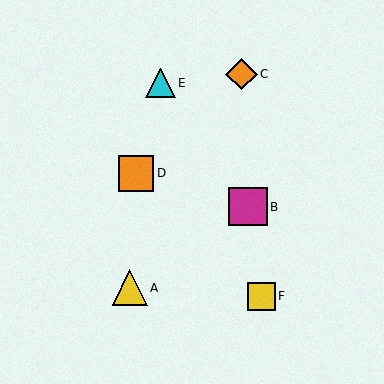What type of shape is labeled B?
Shape B is a magenta square.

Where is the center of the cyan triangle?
The center of the cyan triangle is at (160, 83).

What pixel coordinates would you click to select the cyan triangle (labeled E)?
Click at (160, 83) to select the cyan triangle E.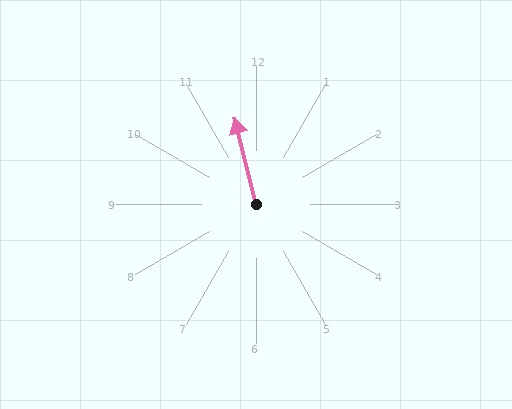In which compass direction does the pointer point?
North.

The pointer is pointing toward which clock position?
Roughly 12 o'clock.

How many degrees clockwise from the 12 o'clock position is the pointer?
Approximately 346 degrees.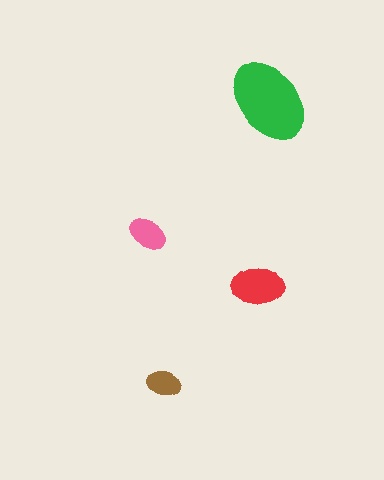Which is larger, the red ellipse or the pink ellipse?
The red one.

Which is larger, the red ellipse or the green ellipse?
The green one.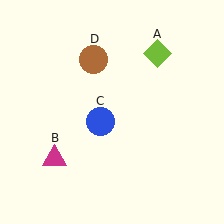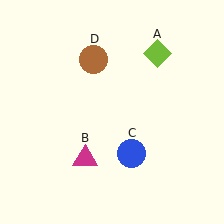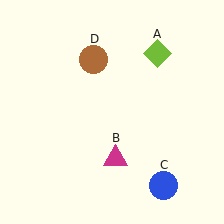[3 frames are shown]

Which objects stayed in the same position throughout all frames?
Lime diamond (object A) and brown circle (object D) remained stationary.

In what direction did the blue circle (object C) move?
The blue circle (object C) moved down and to the right.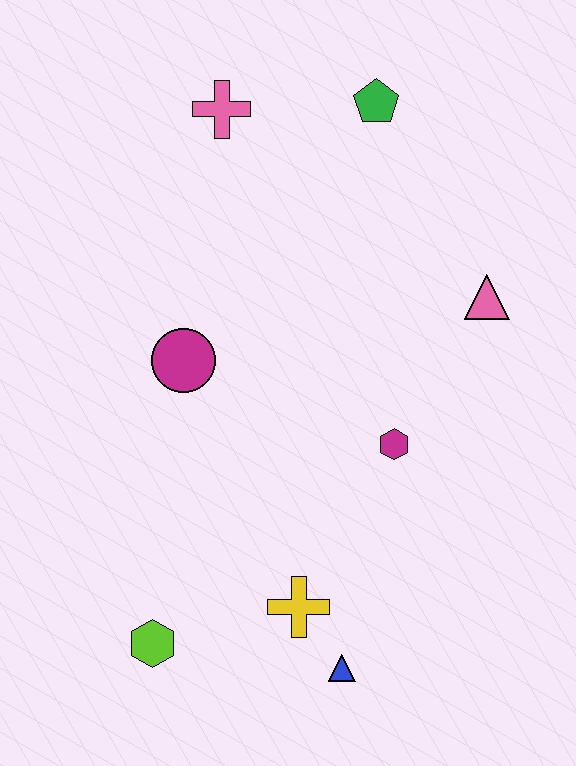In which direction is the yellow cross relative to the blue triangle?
The yellow cross is above the blue triangle.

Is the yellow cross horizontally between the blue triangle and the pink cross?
Yes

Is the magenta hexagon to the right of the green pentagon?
Yes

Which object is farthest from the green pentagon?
The lime hexagon is farthest from the green pentagon.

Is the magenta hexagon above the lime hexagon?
Yes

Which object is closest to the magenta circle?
The magenta hexagon is closest to the magenta circle.